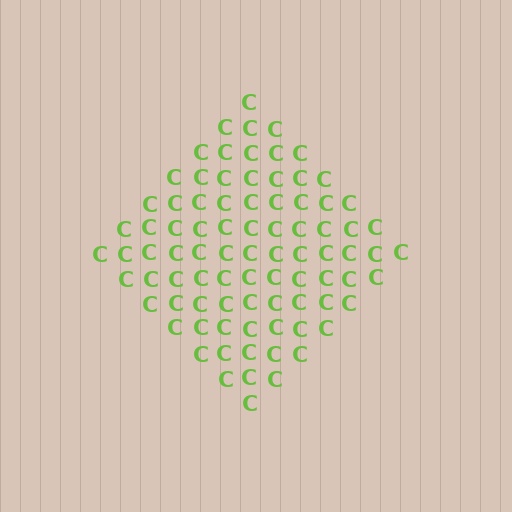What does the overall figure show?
The overall figure shows a diamond.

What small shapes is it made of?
It is made of small letter C's.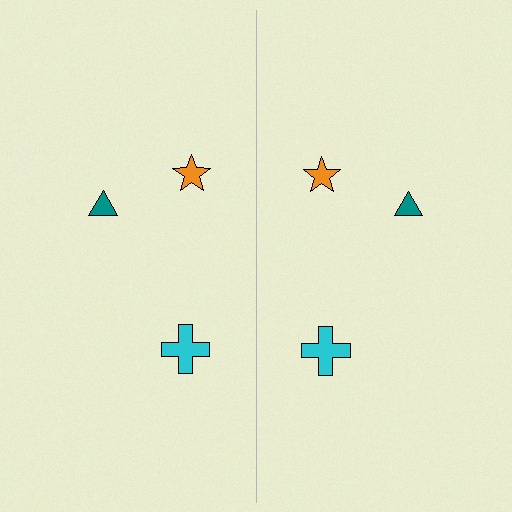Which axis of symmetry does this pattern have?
The pattern has a vertical axis of symmetry running through the center of the image.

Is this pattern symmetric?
Yes, this pattern has bilateral (reflection) symmetry.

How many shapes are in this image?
There are 6 shapes in this image.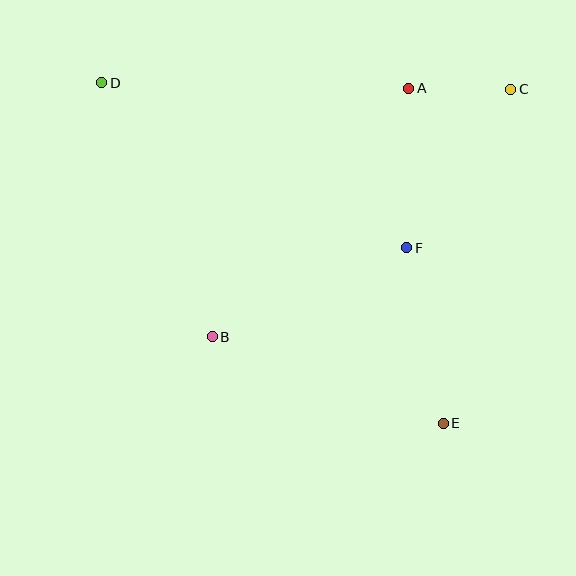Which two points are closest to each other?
Points A and C are closest to each other.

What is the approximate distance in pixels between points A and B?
The distance between A and B is approximately 317 pixels.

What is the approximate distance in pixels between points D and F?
The distance between D and F is approximately 347 pixels.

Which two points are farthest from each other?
Points D and E are farthest from each other.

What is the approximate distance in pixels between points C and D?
The distance between C and D is approximately 409 pixels.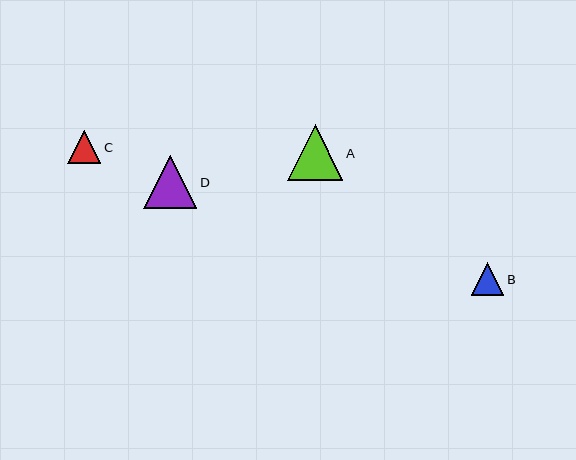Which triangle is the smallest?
Triangle B is the smallest with a size of approximately 33 pixels.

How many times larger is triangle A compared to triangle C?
Triangle A is approximately 1.7 times the size of triangle C.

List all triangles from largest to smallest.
From largest to smallest: A, D, C, B.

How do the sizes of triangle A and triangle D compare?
Triangle A and triangle D are approximately the same size.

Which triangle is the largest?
Triangle A is the largest with a size of approximately 55 pixels.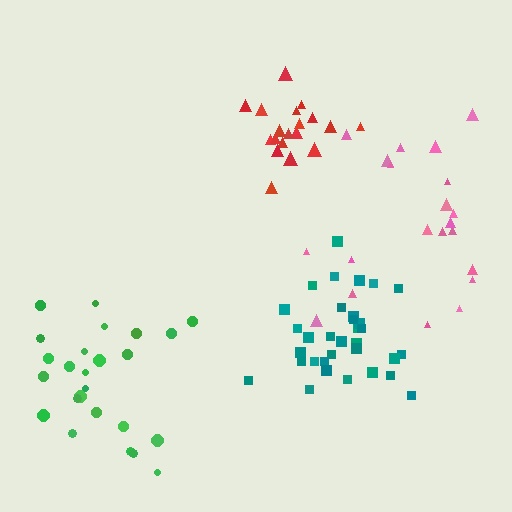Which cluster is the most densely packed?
Teal.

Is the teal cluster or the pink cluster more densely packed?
Teal.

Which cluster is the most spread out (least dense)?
Pink.